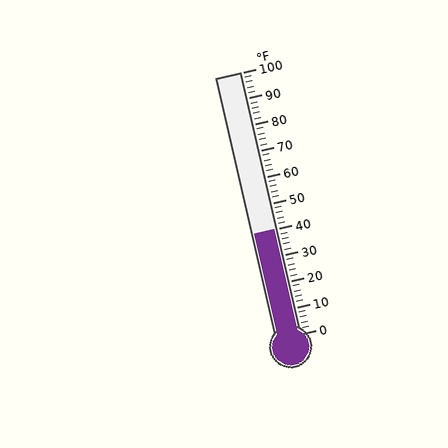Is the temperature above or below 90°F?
The temperature is below 90°F.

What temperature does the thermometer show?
The thermometer shows approximately 40°F.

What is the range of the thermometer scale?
The thermometer scale ranges from 0°F to 100°F.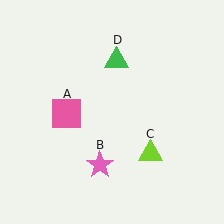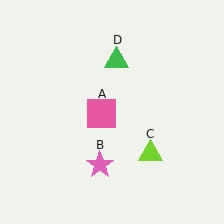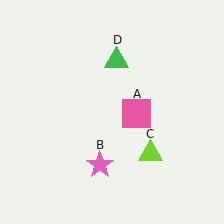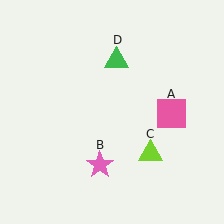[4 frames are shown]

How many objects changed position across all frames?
1 object changed position: pink square (object A).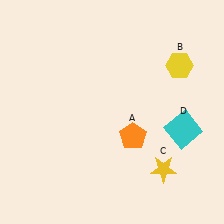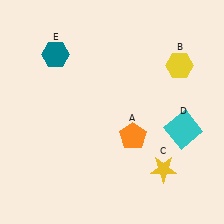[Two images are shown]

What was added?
A teal hexagon (E) was added in Image 2.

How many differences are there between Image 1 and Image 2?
There is 1 difference between the two images.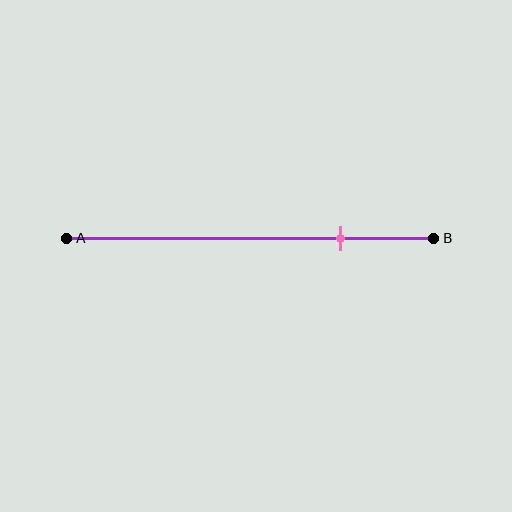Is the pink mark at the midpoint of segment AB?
No, the mark is at about 75% from A, not at the 50% midpoint.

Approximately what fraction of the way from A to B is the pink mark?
The pink mark is approximately 75% of the way from A to B.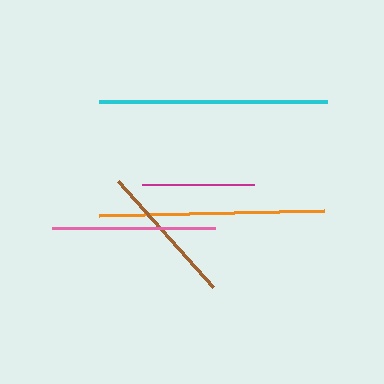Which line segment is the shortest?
The magenta line is the shortest at approximately 112 pixels.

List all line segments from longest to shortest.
From longest to shortest: cyan, orange, pink, brown, magenta.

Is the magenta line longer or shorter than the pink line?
The pink line is longer than the magenta line.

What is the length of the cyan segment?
The cyan segment is approximately 228 pixels long.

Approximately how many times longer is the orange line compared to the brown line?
The orange line is approximately 1.6 times the length of the brown line.